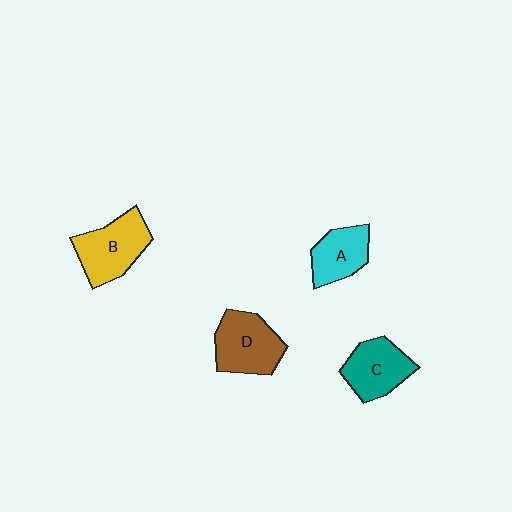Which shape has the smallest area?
Shape A (cyan).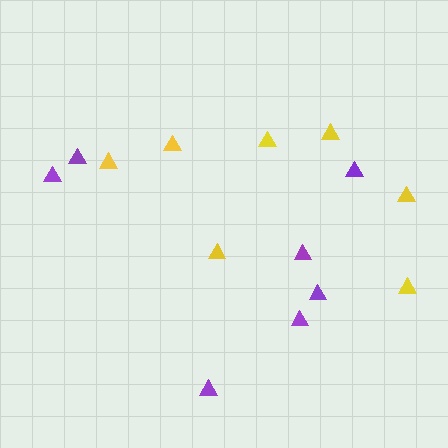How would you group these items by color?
There are 2 groups: one group of yellow triangles (7) and one group of purple triangles (7).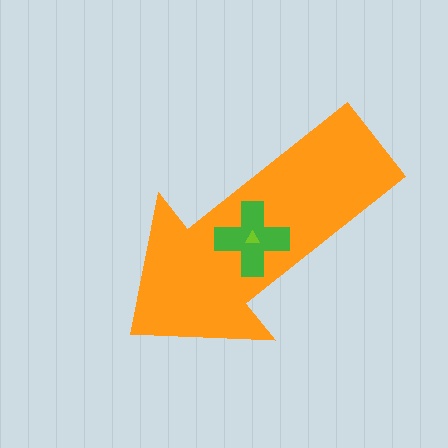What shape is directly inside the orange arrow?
The green cross.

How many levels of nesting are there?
3.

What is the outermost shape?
The orange arrow.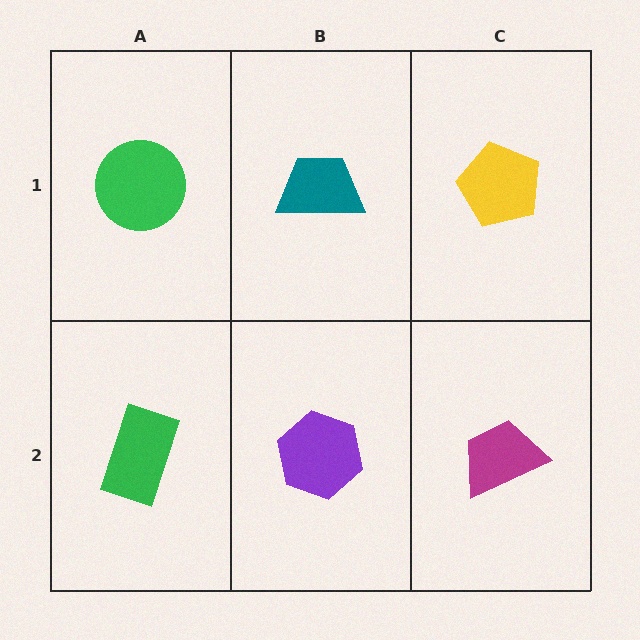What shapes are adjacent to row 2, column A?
A green circle (row 1, column A), a purple hexagon (row 2, column B).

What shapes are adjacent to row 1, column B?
A purple hexagon (row 2, column B), a green circle (row 1, column A), a yellow pentagon (row 1, column C).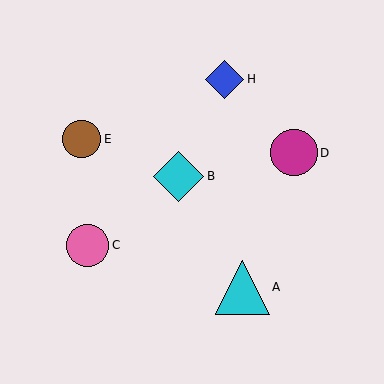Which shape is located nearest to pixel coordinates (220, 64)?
The blue diamond (labeled H) at (225, 79) is nearest to that location.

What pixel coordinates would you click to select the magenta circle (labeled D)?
Click at (294, 153) to select the magenta circle D.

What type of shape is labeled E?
Shape E is a brown circle.